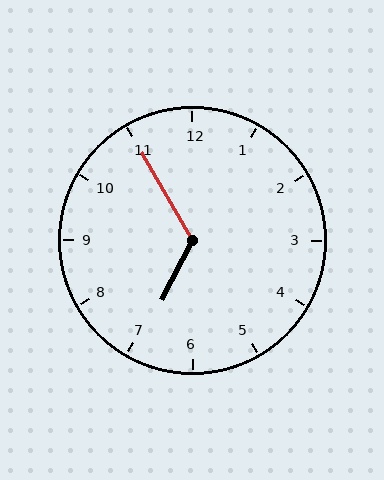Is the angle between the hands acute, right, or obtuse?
It is obtuse.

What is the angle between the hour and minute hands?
Approximately 122 degrees.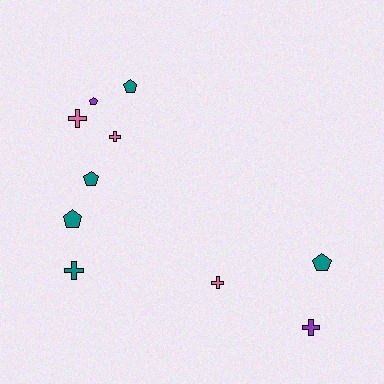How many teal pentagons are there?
There are 4 teal pentagons.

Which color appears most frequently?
Teal, with 5 objects.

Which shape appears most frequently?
Cross, with 5 objects.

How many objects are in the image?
There are 10 objects.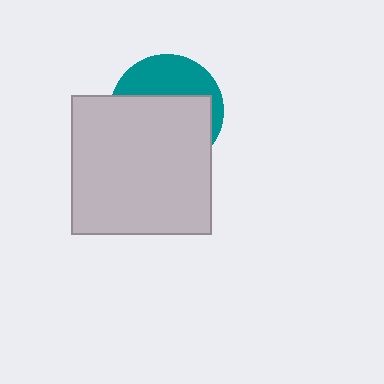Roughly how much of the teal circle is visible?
A small part of it is visible (roughly 38%).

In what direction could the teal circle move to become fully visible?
The teal circle could move up. That would shift it out from behind the light gray square entirely.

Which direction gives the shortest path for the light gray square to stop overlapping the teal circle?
Moving down gives the shortest separation.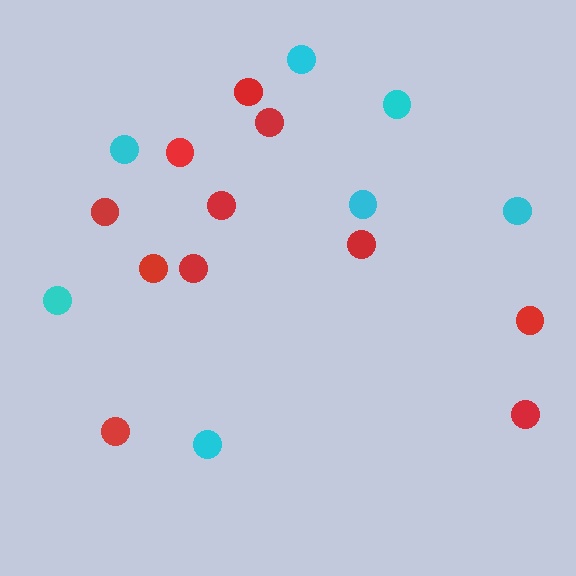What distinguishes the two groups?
There are 2 groups: one group of red circles (11) and one group of cyan circles (7).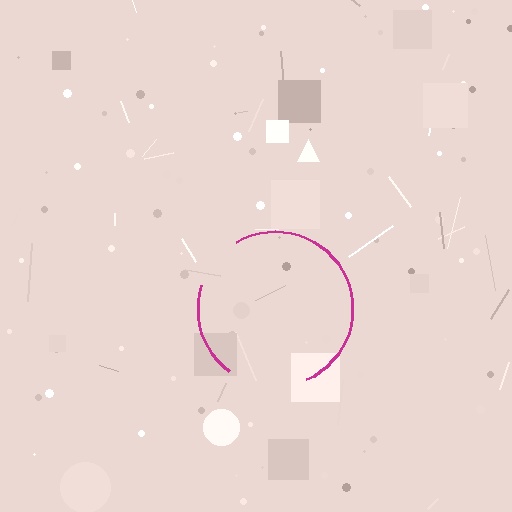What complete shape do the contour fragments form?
The contour fragments form a circle.